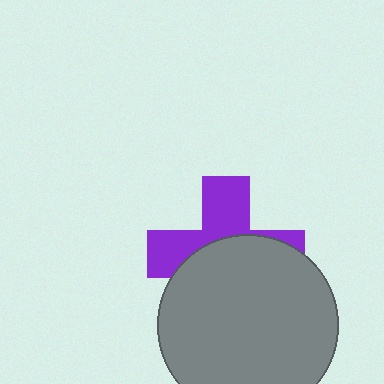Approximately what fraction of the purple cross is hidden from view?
Roughly 56% of the purple cross is hidden behind the gray circle.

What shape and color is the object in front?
The object in front is a gray circle.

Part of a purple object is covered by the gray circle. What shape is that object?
It is a cross.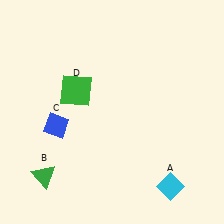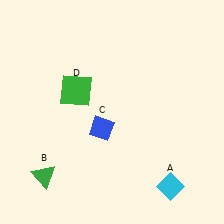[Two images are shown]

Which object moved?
The blue diamond (C) moved right.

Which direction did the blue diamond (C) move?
The blue diamond (C) moved right.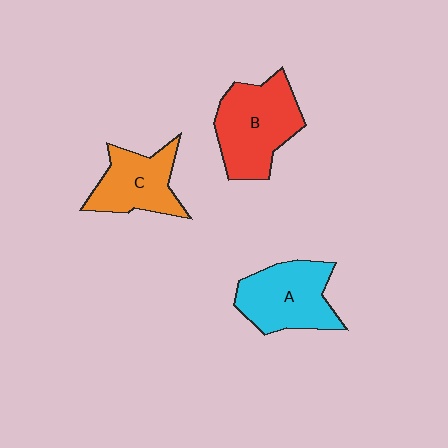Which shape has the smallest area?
Shape C (orange).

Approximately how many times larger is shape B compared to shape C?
Approximately 1.3 times.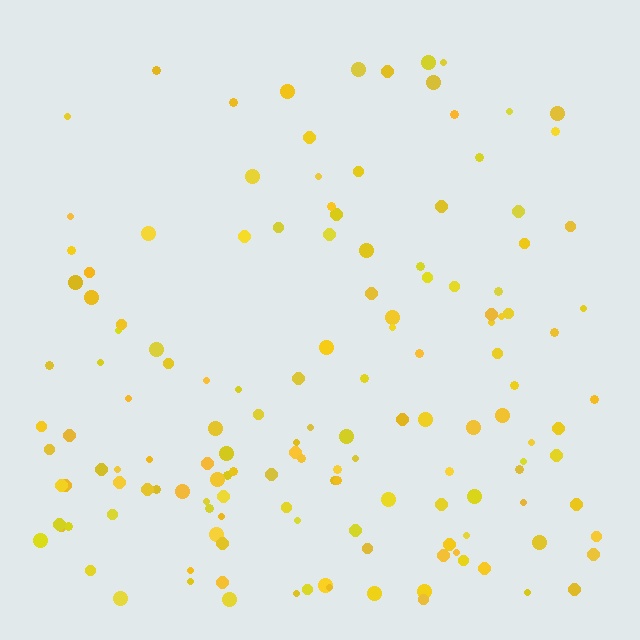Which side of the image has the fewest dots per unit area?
The top.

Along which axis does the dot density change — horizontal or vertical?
Vertical.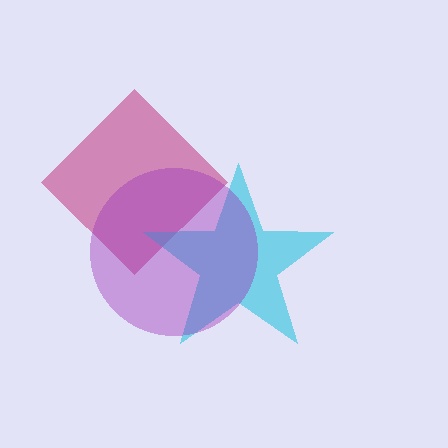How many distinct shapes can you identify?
There are 3 distinct shapes: a magenta diamond, a cyan star, a purple circle.